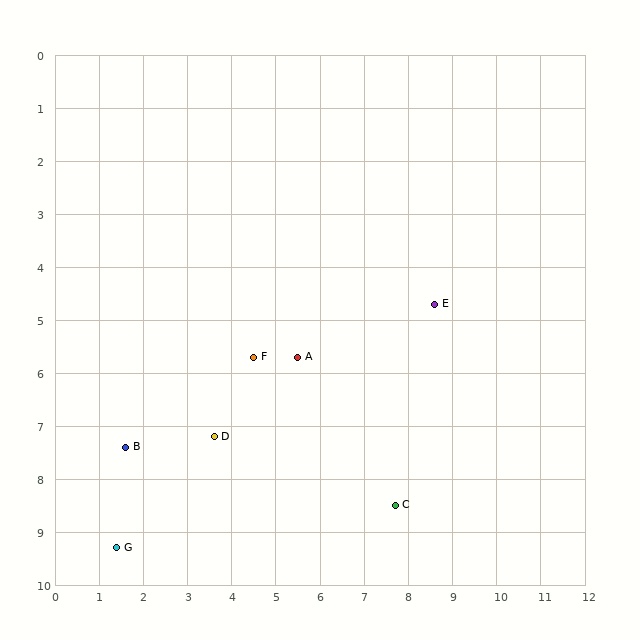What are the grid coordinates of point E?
Point E is at approximately (8.6, 4.7).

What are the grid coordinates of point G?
Point G is at approximately (1.4, 9.3).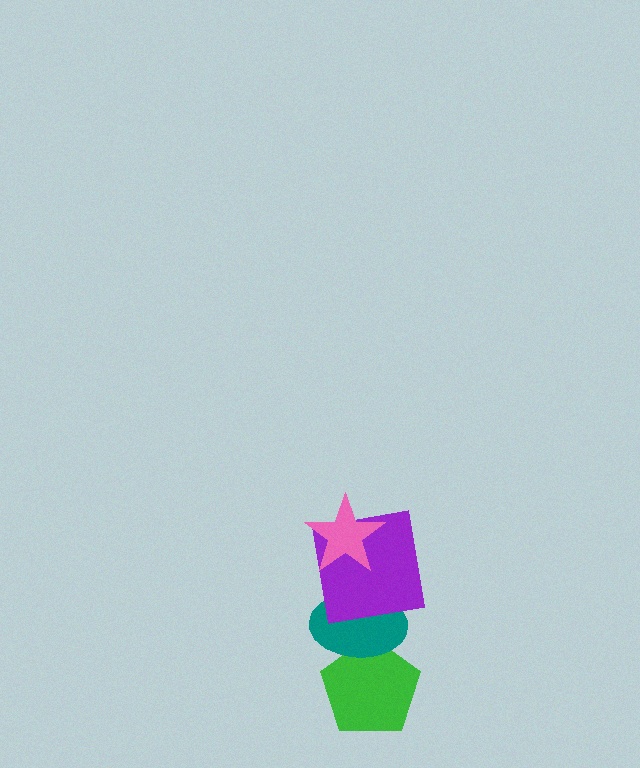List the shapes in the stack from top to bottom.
From top to bottom: the pink star, the purple square, the teal ellipse, the green pentagon.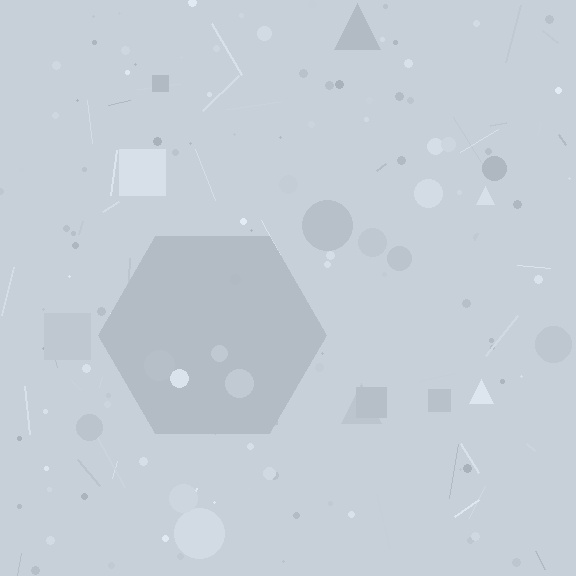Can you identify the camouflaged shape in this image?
The camouflaged shape is a hexagon.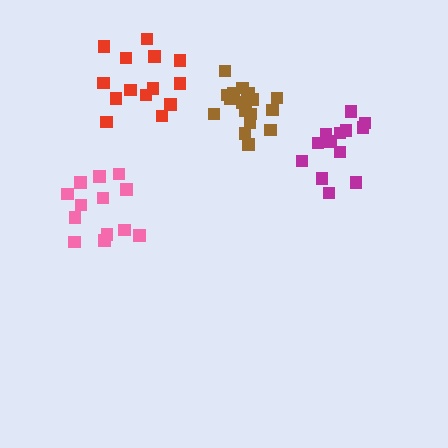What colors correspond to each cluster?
The clusters are colored: red, pink, magenta, brown.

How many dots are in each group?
Group 1: 14 dots, Group 2: 13 dots, Group 3: 13 dots, Group 4: 19 dots (59 total).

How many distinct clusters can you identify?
There are 4 distinct clusters.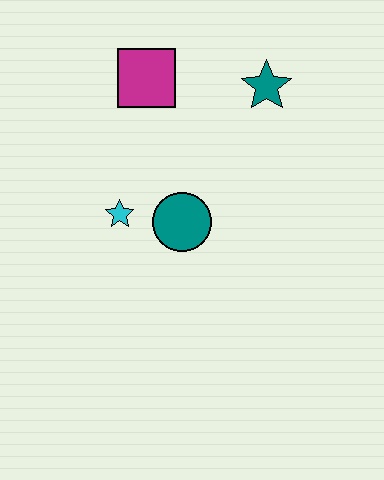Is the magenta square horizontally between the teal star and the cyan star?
Yes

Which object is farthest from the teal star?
The cyan star is farthest from the teal star.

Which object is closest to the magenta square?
The teal star is closest to the magenta square.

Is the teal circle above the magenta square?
No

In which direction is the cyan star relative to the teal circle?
The cyan star is to the left of the teal circle.